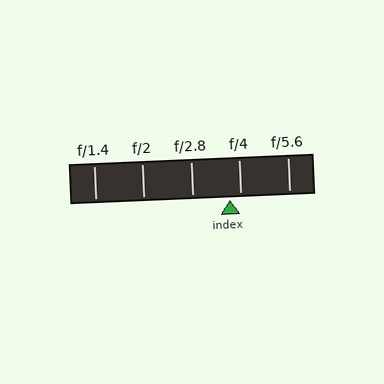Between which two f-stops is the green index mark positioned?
The index mark is between f/2.8 and f/4.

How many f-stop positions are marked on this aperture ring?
There are 5 f-stop positions marked.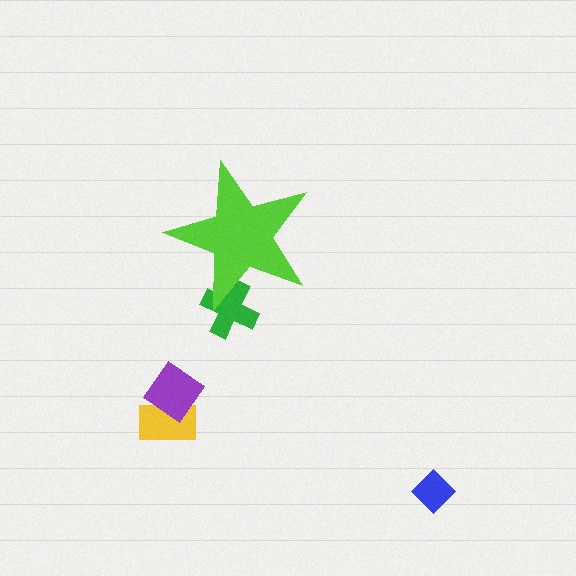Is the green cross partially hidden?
Yes, the green cross is partially hidden behind the lime star.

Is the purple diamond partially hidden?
No, the purple diamond is fully visible.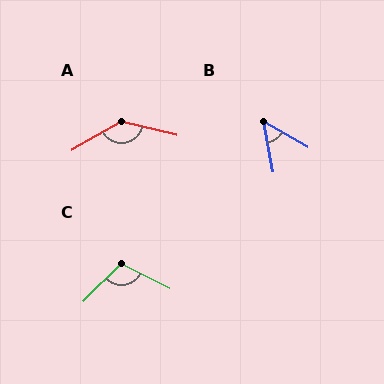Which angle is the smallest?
B, at approximately 50 degrees.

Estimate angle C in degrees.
Approximately 108 degrees.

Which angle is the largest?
A, at approximately 136 degrees.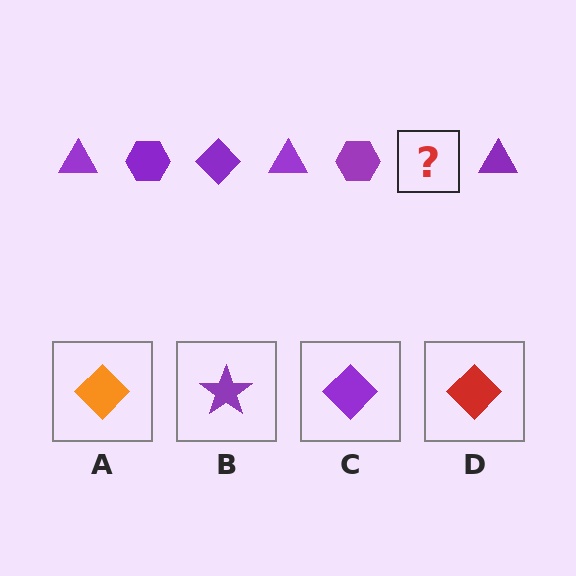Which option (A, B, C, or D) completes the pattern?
C.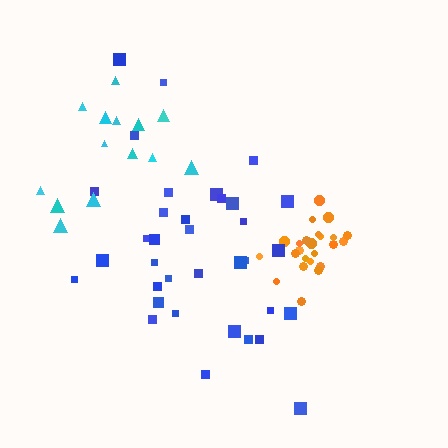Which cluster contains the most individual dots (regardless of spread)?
Blue (35).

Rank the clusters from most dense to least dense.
orange, cyan, blue.